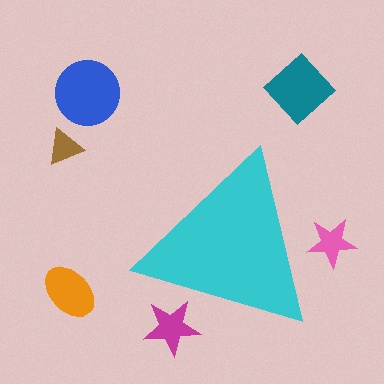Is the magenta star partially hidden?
Yes, the magenta star is partially hidden behind the cyan triangle.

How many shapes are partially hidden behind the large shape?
2 shapes are partially hidden.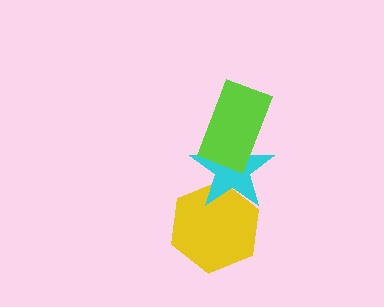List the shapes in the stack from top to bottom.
From top to bottom: the lime rectangle, the cyan star, the yellow hexagon.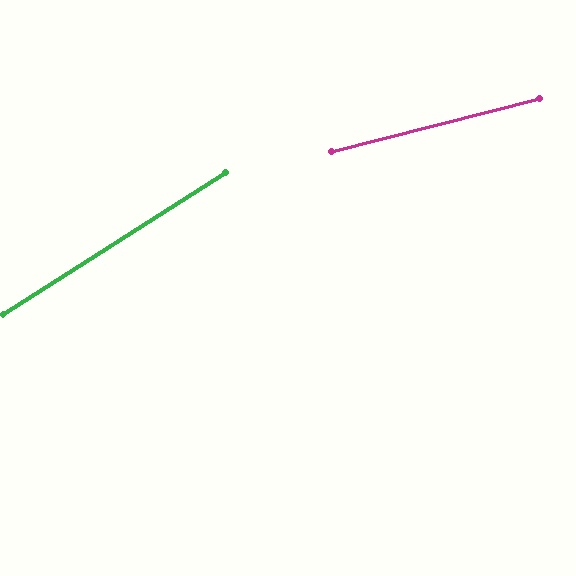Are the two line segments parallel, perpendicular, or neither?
Neither parallel nor perpendicular — they differ by about 18°.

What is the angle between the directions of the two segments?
Approximately 18 degrees.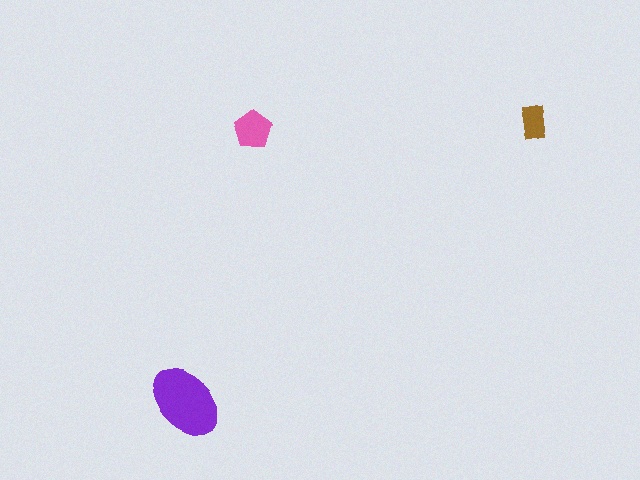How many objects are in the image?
There are 3 objects in the image.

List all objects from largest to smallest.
The purple ellipse, the pink pentagon, the brown rectangle.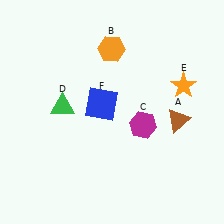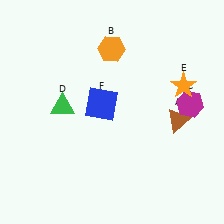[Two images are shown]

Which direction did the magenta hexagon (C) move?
The magenta hexagon (C) moved right.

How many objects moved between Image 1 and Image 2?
1 object moved between the two images.